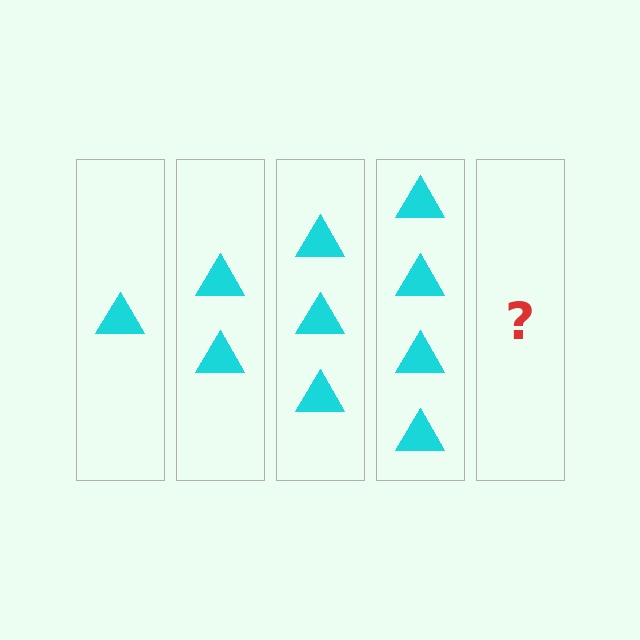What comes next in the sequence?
The next element should be 5 triangles.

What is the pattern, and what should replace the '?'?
The pattern is that each step adds one more triangle. The '?' should be 5 triangles.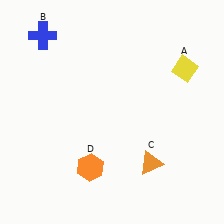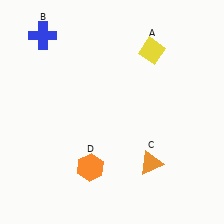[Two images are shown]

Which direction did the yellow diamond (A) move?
The yellow diamond (A) moved left.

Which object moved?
The yellow diamond (A) moved left.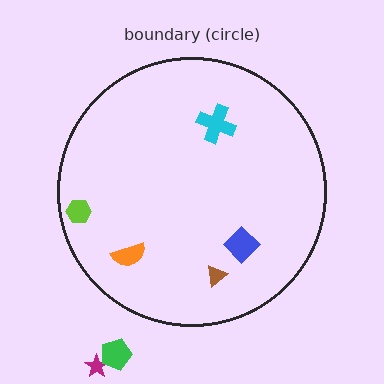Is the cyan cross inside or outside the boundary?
Inside.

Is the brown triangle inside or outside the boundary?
Inside.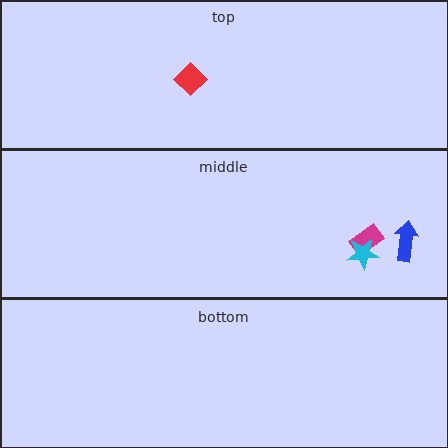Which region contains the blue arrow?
The middle region.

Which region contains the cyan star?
The middle region.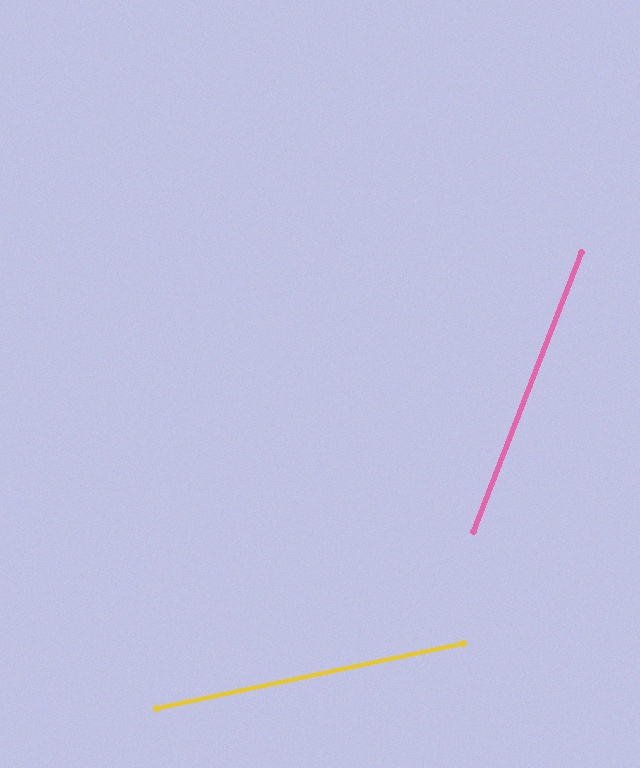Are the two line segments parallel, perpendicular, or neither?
Neither parallel nor perpendicular — they differ by about 57°.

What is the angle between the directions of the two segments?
Approximately 57 degrees.